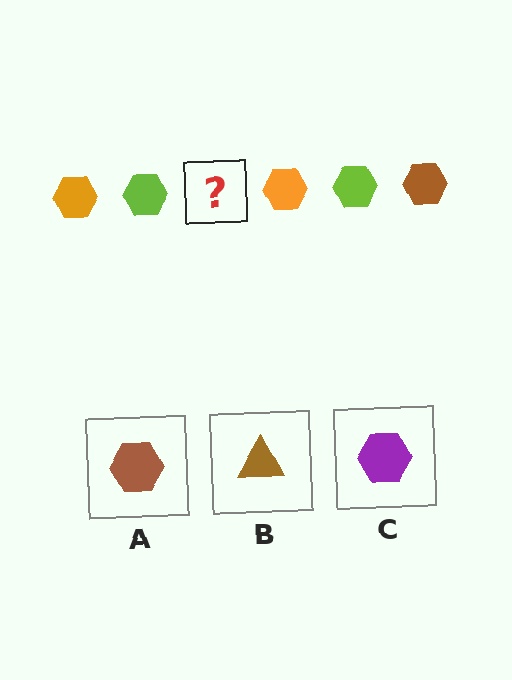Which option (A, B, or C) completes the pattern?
A.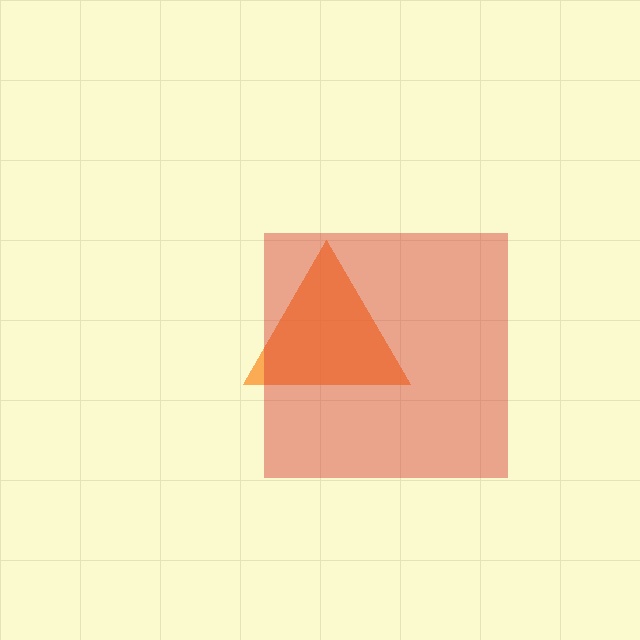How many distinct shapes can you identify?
There are 2 distinct shapes: an orange triangle, a red square.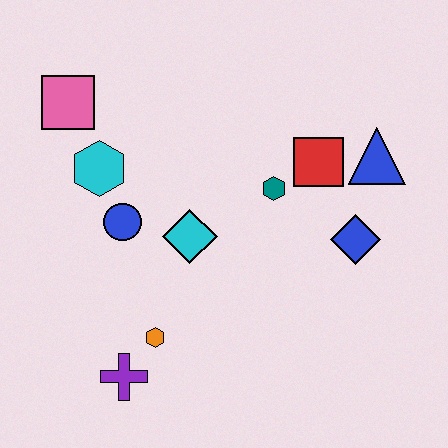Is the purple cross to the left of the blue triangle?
Yes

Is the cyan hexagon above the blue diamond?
Yes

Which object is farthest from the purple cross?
The blue triangle is farthest from the purple cross.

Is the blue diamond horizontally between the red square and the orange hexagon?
No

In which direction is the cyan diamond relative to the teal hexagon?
The cyan diamond is to the left of the teal hexagon.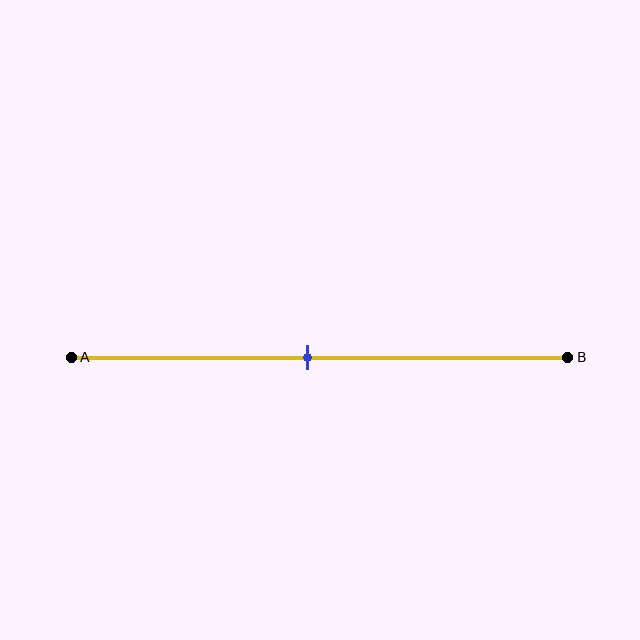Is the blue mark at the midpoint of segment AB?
Yes, the mark is approximately at the midpoint.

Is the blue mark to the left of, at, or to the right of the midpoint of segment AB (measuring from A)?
The blue mark is approximately at the midpoint of segment AB.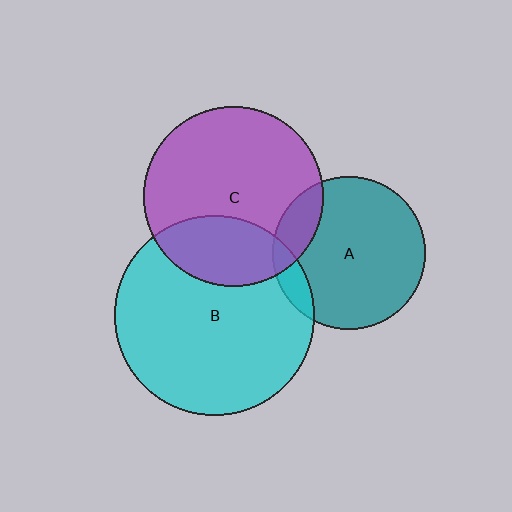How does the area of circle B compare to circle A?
Approximately 1.7 times.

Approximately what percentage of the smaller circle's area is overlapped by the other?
Approximately 10%.